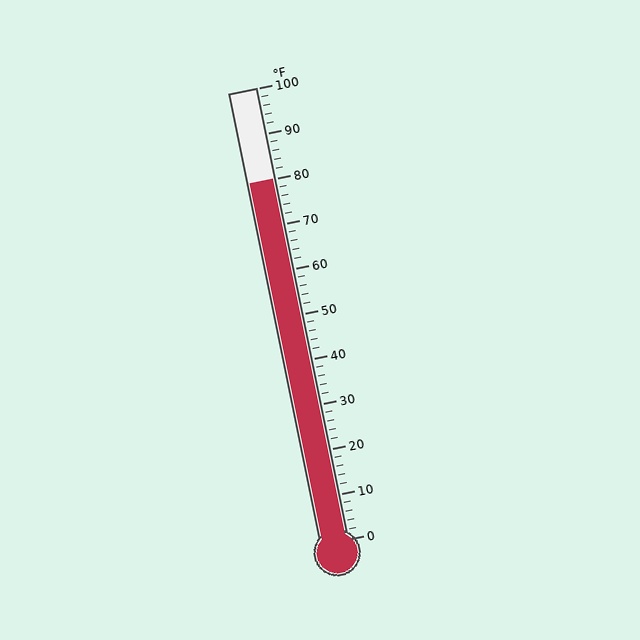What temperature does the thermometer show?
The thermometer shows approximately 80°F.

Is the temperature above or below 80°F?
The temperature is at 80°F.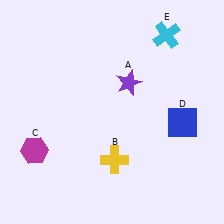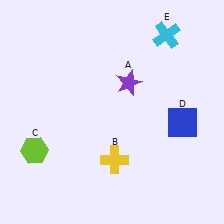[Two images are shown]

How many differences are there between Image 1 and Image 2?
There is 1 difference between the two images.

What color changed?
The hexagon (C) changed from magenta in Image 1 to lime in Image 2.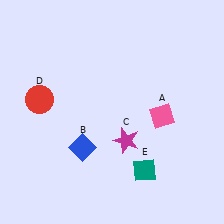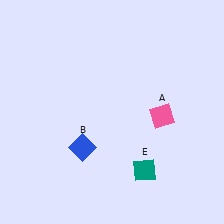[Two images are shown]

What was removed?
The magenta star (C), the red circle (D) were removed in Image 2.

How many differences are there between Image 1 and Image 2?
There are 2 differences between the two images.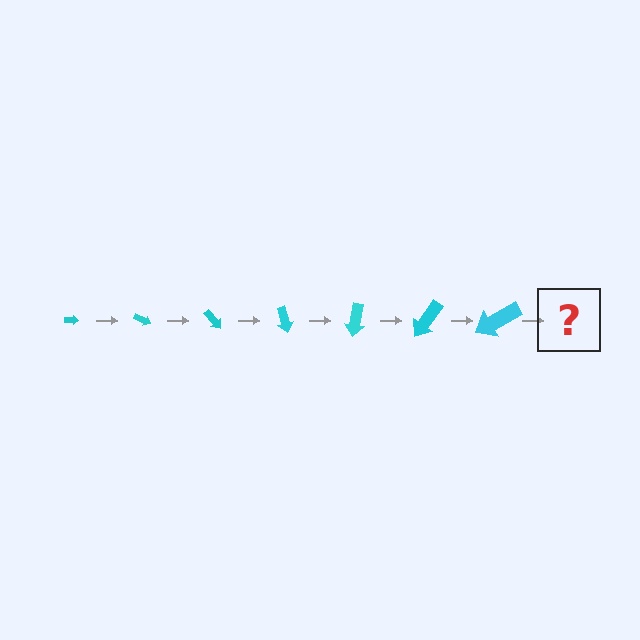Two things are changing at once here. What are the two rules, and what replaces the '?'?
The two rules are that the arrow grows larger each step and it rotates 25 degrees each step. The '?' should be an arrow, larger than the previous one and rotated 175 degrees from the start.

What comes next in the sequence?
The next element should be an arrow, larger than the previous one and rotated 175 degrees from the start.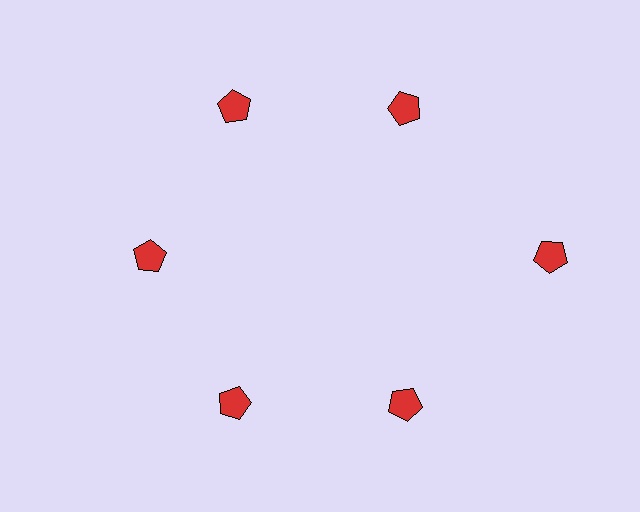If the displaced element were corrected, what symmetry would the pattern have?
It would have 6-fold rotational symmetry — the pattern would map onto itself every 60 degrees.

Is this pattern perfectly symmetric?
No. The 6 red pentagons are arranged in a ring, but one element near the 3 o'clock position is pushed outward from the center, breaking the 6-fold rotational symmetry.